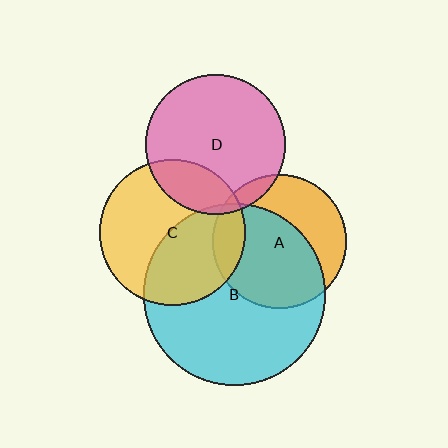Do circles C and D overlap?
Yes.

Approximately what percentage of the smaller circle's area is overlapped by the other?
Approximately 20%.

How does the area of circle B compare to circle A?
Approximately 1.9 times.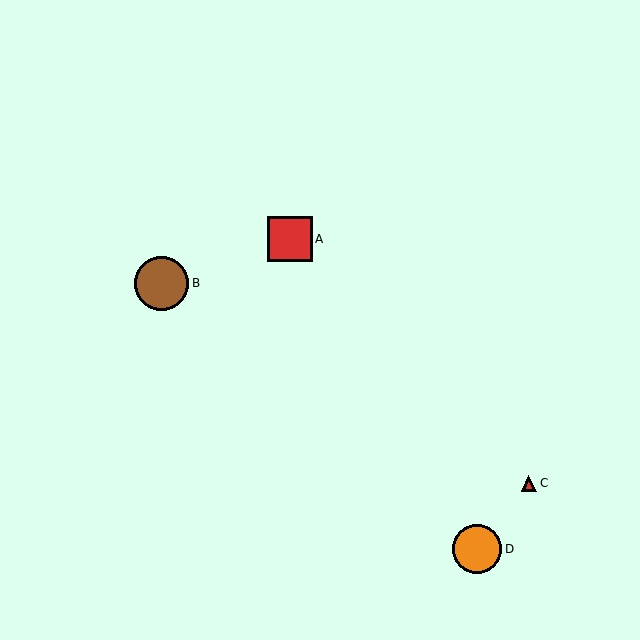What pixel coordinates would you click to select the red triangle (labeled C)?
Click at (529, 483) to select the red triangle C.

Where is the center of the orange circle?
The center of the orange circle is at (477, 549).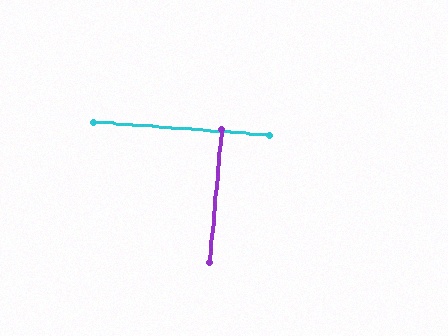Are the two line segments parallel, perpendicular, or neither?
Perpendicular — they meet at approximately 88°.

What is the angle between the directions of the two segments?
Approximately 88 degrees.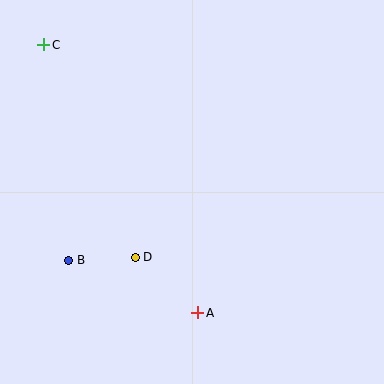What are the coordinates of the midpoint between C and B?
The midpoint between C and B is at (56, 152).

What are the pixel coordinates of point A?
Point A is at (198, 313).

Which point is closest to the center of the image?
Point D at (135, 257) is closest to the center.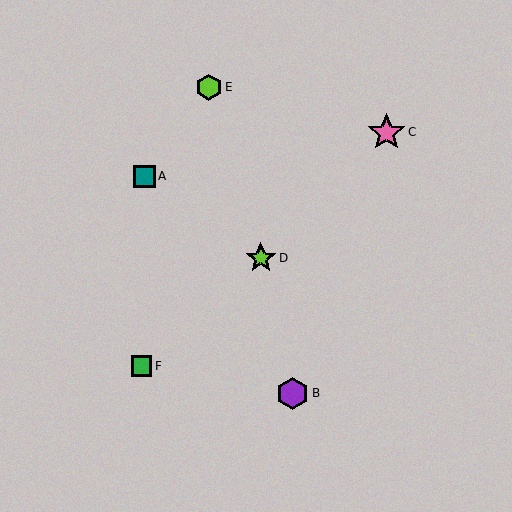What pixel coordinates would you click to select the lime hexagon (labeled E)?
Click at (209, 87) to select the lime hexagon E.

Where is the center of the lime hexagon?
The center of the lime hexagon is at (209, 87).